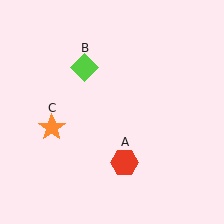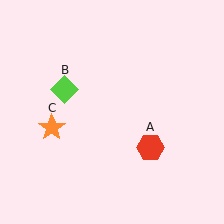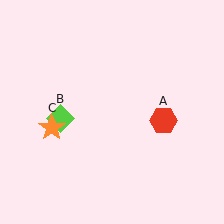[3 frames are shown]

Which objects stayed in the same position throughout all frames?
Orange star (object C) remained stationary.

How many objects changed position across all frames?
2 objects changed position: red hexagon (object A), lime diamond (object B).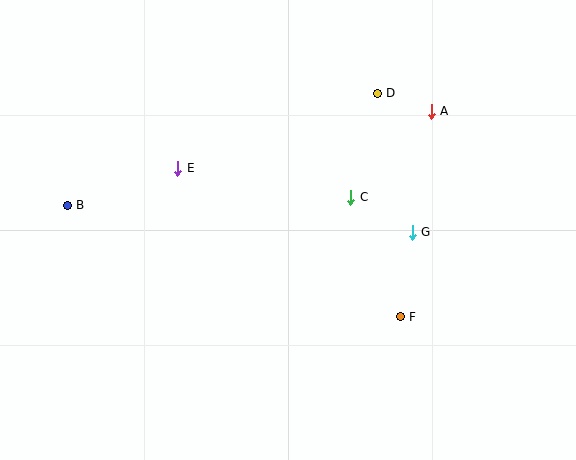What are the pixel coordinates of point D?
Point D is at (377, 93).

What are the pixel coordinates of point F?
Point F is at (400, 317).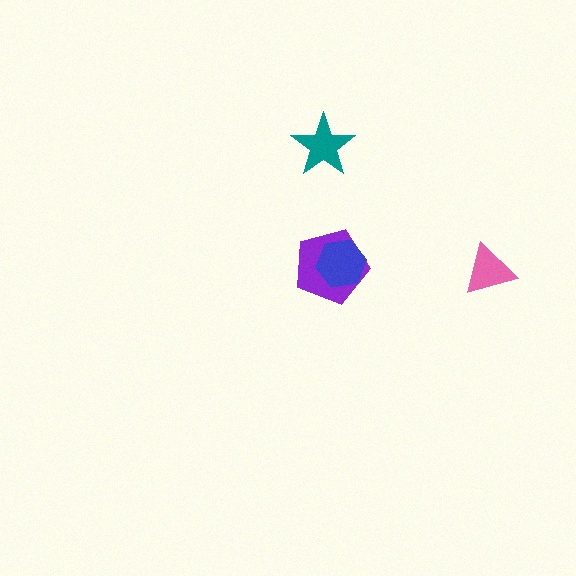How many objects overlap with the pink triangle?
0 objects overlap with the pink triangle.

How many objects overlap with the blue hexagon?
1 object overlaps with the blue hexagon.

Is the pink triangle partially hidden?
No, no other shape covers it.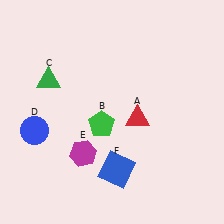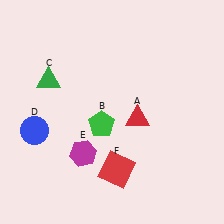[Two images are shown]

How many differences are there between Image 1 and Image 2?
There is 1 difference between the two images.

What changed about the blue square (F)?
In Image 1, F is blue. In Image 2, it changed to red.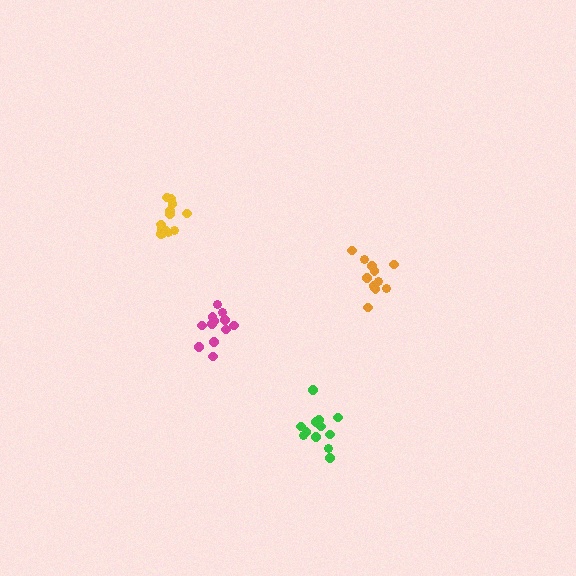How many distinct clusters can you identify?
There are 4 distinct clusters.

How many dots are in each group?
Group 1: 12 dots, Group 2: 12 dots, Group 3: 13 dots, Group 4: 12 dots (49 total).